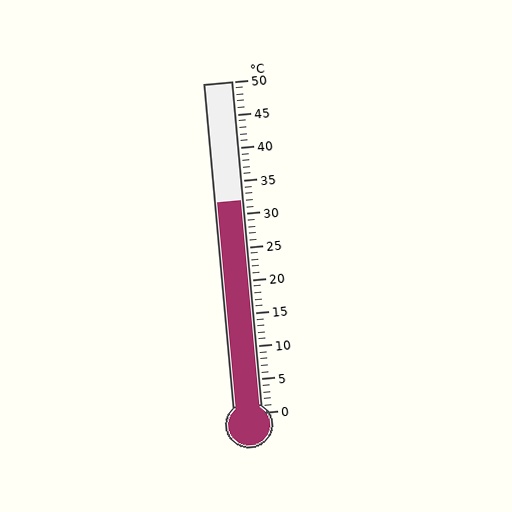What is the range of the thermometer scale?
The thermometer scale ranges from 0°C to 50°C.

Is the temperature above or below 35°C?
The temperature is below 35°C.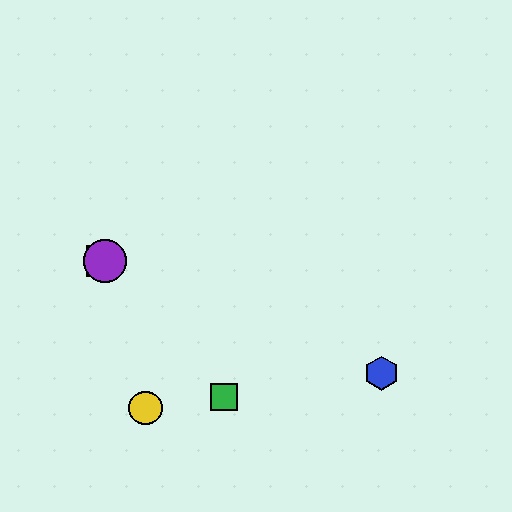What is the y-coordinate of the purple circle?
The purple circle is at y≈261.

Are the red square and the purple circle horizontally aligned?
Yes, both are at y≈261.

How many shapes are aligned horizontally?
2 shapes (the red square, the purple circle) are aligned horizontally.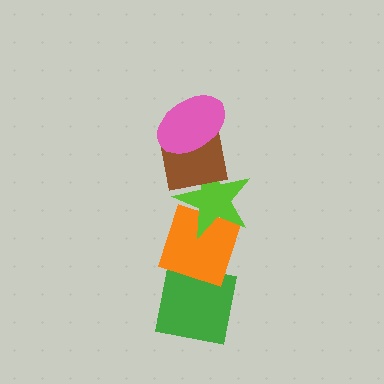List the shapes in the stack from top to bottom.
From top to bottom: the pink ellipse, the brown square, the lime star, the orange diamond, the green square.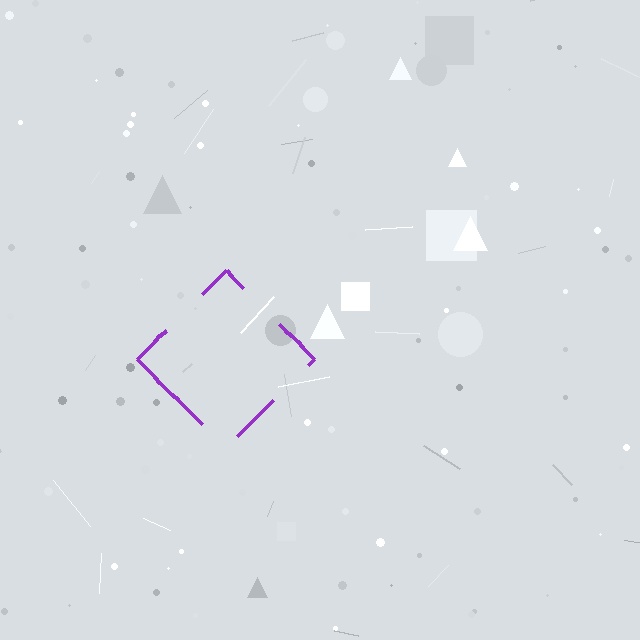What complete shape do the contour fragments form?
The contour fragments form a diamond.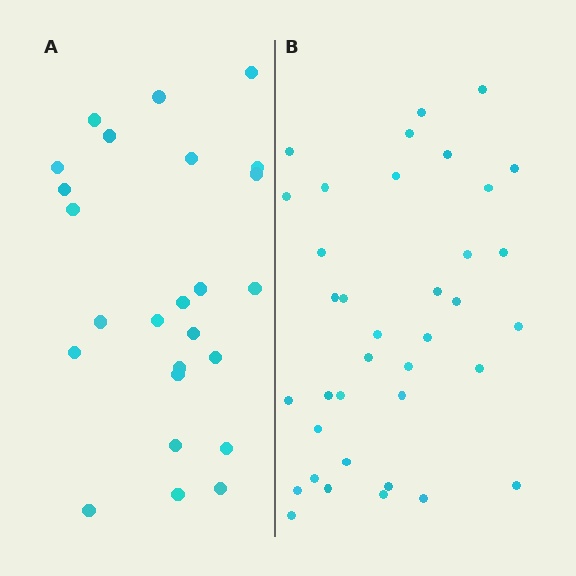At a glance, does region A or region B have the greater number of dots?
Region B (the right region) has more dots.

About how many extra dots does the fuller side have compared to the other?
Region B has roughly 12 or so more dots than region A.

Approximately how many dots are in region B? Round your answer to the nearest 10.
About 40 dots. (The exact count is 37, which rounds to 40.)